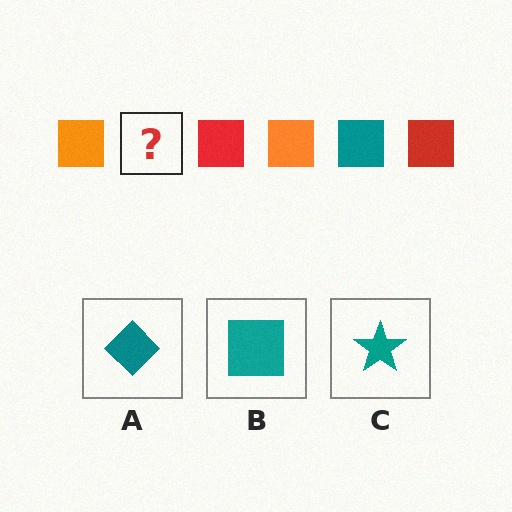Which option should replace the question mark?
Option B.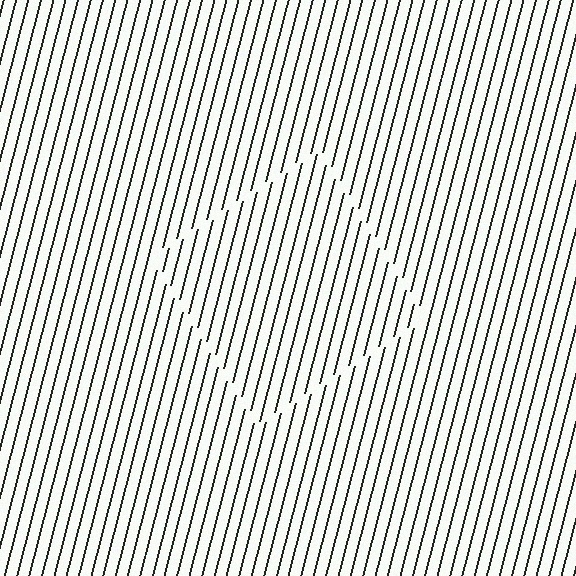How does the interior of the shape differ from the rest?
The interior of the shape contains the same grating, shifted by half a period — the contour is defined by the phase discontinuity where line-ends from the inner and outer gratings abut.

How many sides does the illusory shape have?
4 sides — the line-ends trace a square.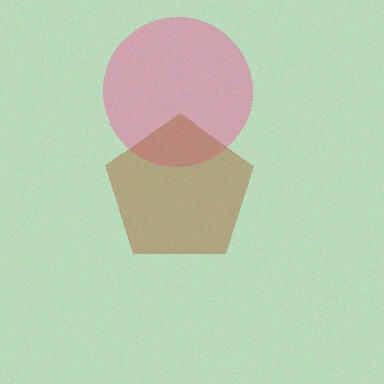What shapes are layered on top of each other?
The layered shapes are: a pink circle, a brown pentagon.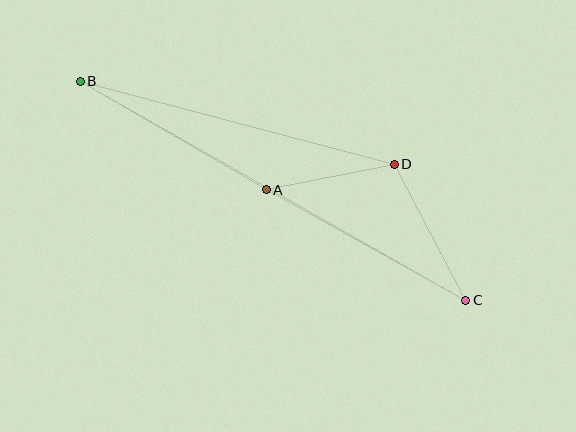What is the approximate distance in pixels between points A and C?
The distance between A and C is approximately 228 pixels.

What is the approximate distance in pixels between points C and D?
The distance between C and D is approximately 154 pixels.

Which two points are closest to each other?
Points A and D are closest to each other.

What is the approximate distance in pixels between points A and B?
The distance between A and B is approximately 215 pixels.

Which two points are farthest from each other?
Points B and C are farthest from each other.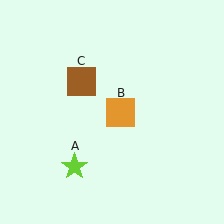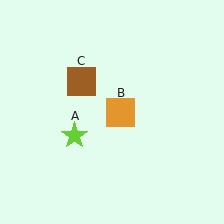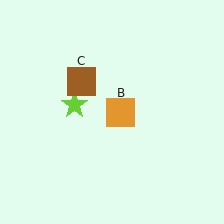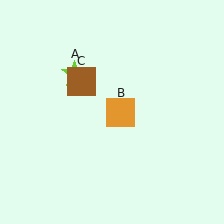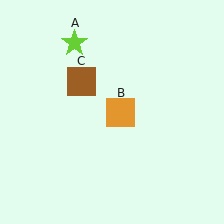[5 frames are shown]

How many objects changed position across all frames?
1 object changed position: lime star (object A).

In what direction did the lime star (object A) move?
The lime star (object A) moved up.